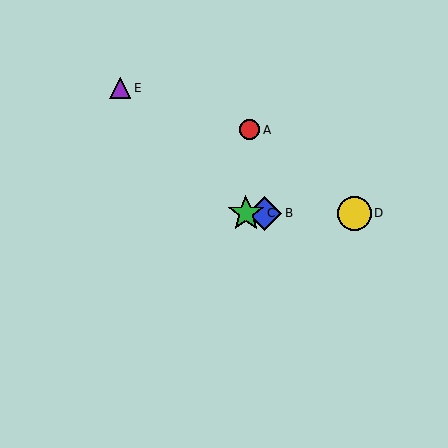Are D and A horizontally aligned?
No, D is at y≈213 and A is at y≈130.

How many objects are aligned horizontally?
3 objects (B, C, D) are aligned horizontally.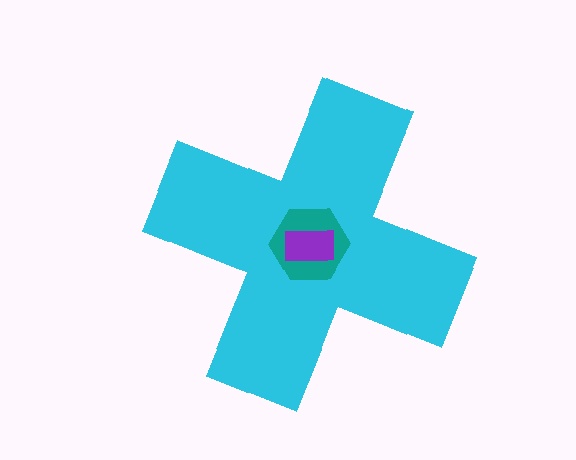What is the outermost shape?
The cyan cross.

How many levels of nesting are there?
3.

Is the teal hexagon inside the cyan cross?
Yes.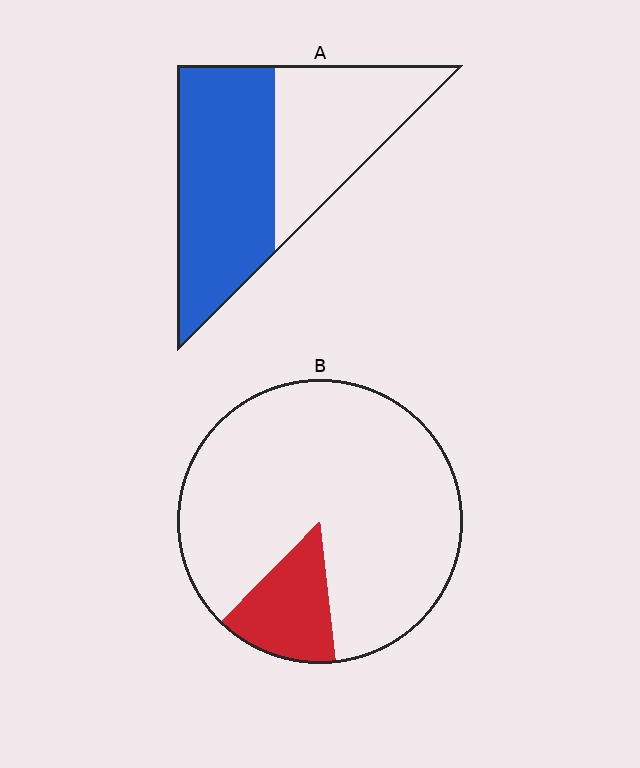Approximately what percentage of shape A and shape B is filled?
A is approximately 55% and B is approximately 15%.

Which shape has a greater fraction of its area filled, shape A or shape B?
Shape A.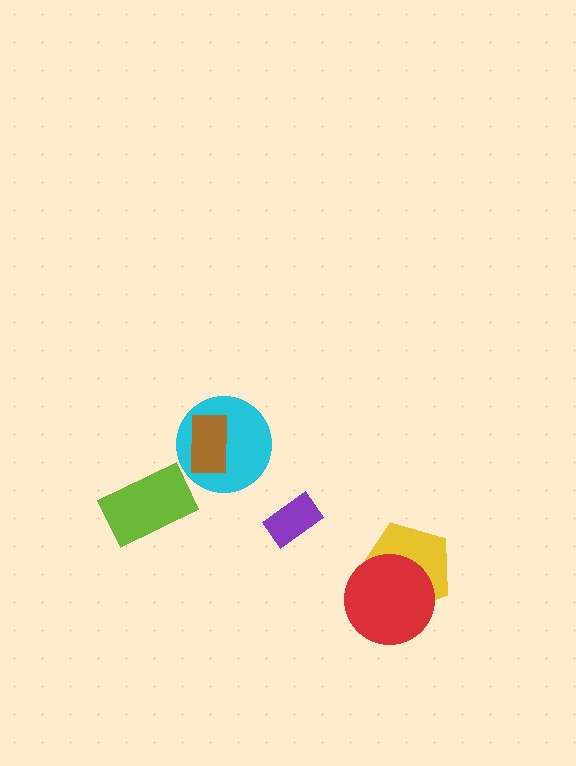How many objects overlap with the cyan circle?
1 object overlaps with the cyan circle.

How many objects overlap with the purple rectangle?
0 objects overlap with the purple rectangle.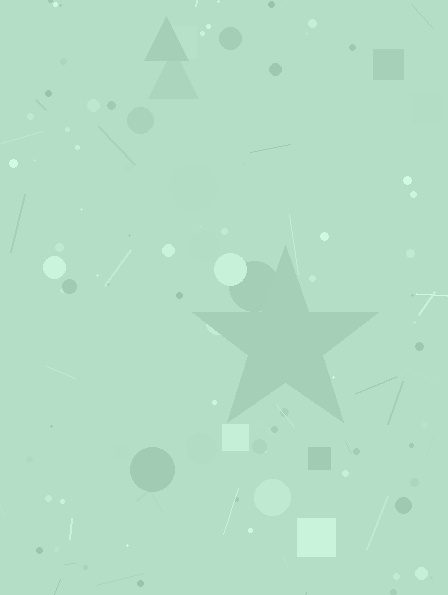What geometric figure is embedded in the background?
A star is embedded in the background.